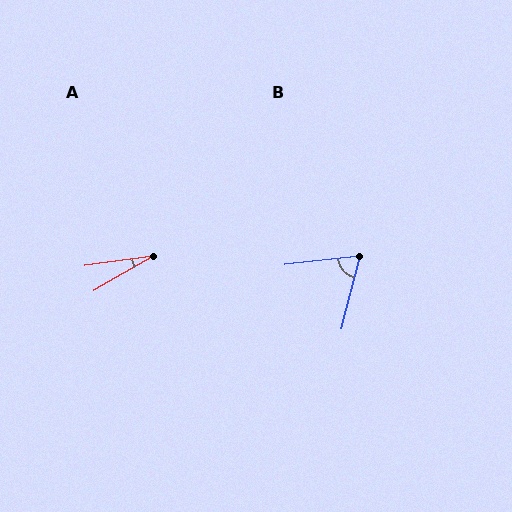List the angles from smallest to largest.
A (22°), B (69°).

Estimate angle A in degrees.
Approximately 22 degrees.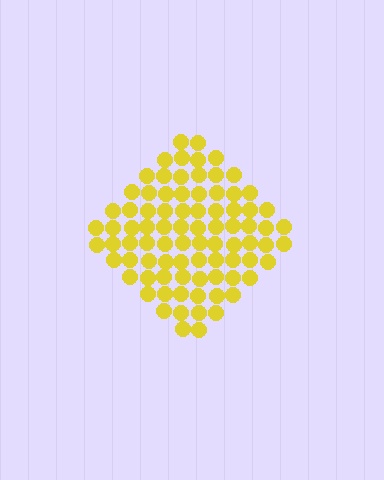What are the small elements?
The small elements are circles.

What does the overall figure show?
The overall figure shows a diamond.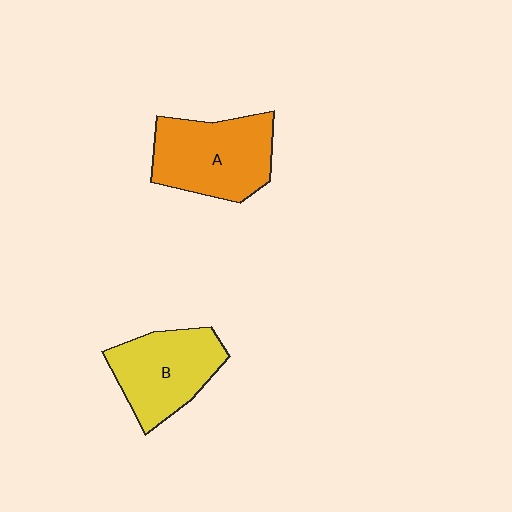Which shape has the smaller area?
Shape B (yellow).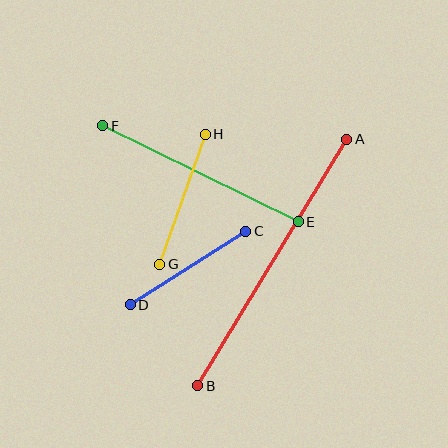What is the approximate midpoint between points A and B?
The midpoint is at approximately (272, 263) pixels.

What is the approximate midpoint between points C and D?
The midpoint is at approximately (188, 268) pixels.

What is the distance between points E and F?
The distance is approximately 218 pixels.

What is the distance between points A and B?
The distance is approximately 288 pixels.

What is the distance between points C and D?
The distance is approximately 137 pixels.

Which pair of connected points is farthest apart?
Points A and B are farthest apart.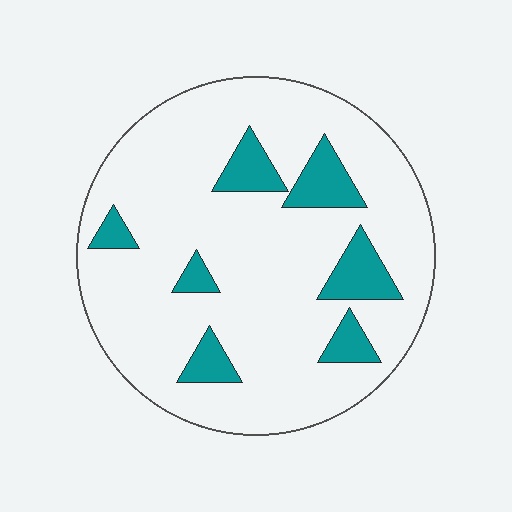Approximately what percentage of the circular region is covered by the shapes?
Approximately 15%.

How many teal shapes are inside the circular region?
7.